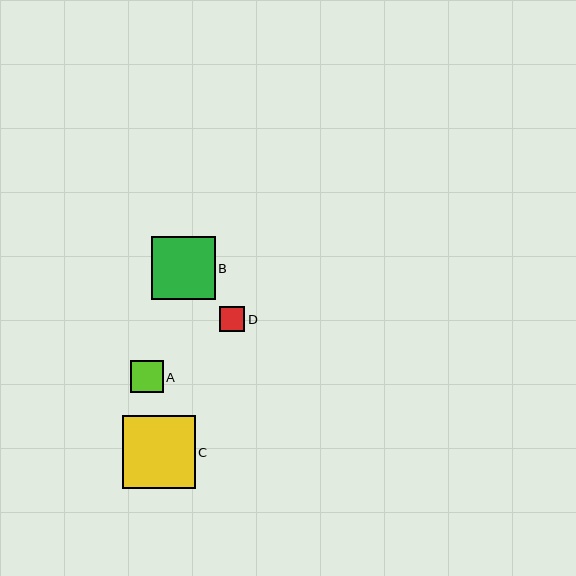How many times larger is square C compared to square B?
Square C is approximately 1.2 times the size of square B.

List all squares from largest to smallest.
From largest to smallest: C, B, A, D.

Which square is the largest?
Square C is the largest with a size of approximately 73 pixels.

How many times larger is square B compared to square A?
Square B is approximately 1.9 times the size of square A.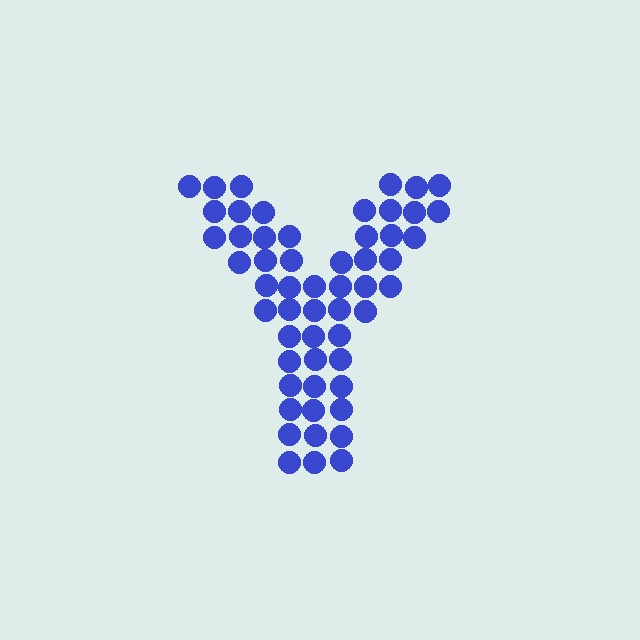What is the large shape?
The large shape is the letter Y.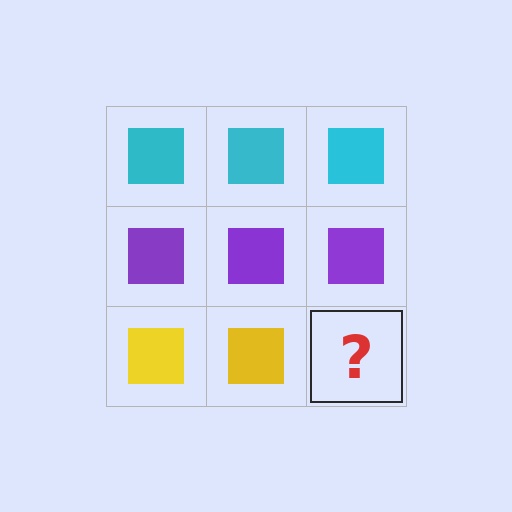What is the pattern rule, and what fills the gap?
The rule is that each row has a consistent color. The gap should be filled with a yellow square.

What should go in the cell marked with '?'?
The missing cell should contain a yellow square.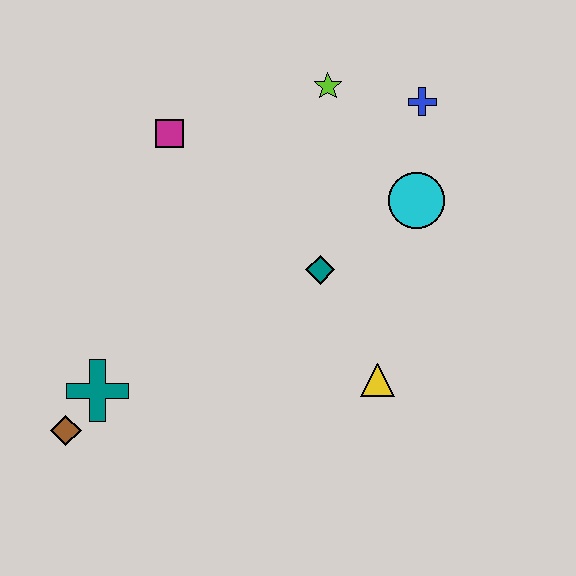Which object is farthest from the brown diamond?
The blue cross is farthest from the brown diamond.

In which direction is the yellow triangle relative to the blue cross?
The yellow triangle is below the blue cross.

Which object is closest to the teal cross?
The brown diamond is closest to the teal cross.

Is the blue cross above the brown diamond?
Yes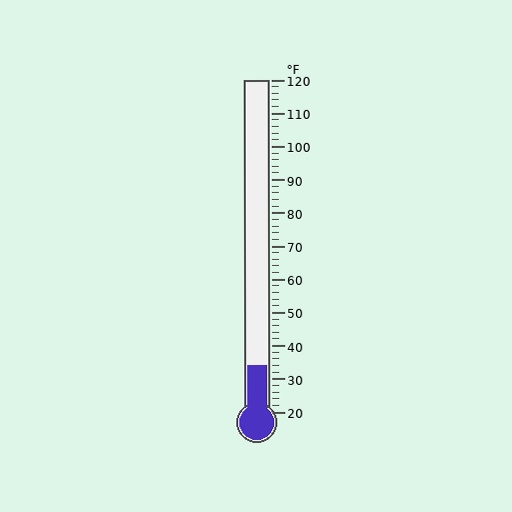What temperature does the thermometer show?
The thermometer shows approximately 34°F.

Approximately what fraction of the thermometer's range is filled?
The thermometer is filled to approximately 15% of its range.